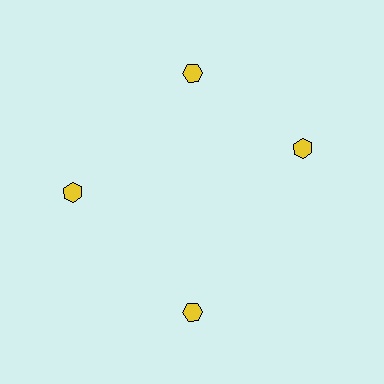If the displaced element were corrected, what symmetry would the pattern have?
It would have 4-fold rotational symmetry — the pattern would map onto itself every 90 degrees.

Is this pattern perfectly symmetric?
No. The 4 yellow hexagons are arranged in a ring, but one element near the 3 o'clock position is rotated out of alignment along the ring, breaking the 4-fold rotational symmetry.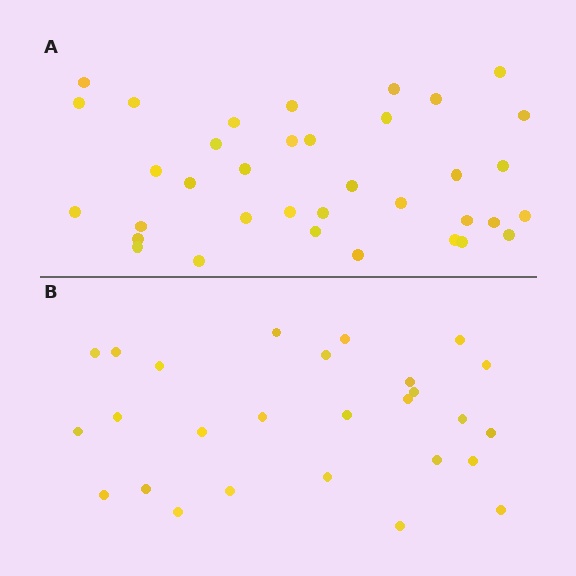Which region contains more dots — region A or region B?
Region A (the top region) has more dots.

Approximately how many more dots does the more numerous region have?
Region A has roughly 8 or so more dots than region B.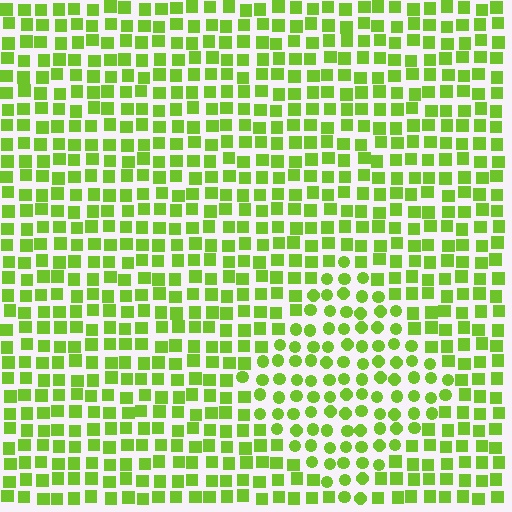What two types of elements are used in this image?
The image uses circles inside the diamond region and squares outside it.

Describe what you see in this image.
The image is filled with small lime elements arranged in a uniform grid. A diamond-shaped region contains circles, while the surrounding area contains squares. The boundary is defined purely by the change in element shape.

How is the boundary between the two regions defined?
The boundary is defined by a change in element shape: circles inside vs. squares outside. All elements share the same color and spacing.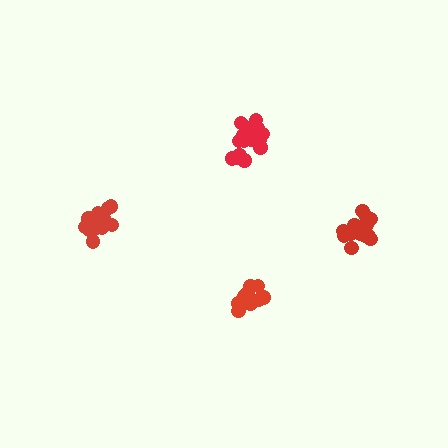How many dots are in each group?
Group 1: 13 dots, Group 2: 19 dots, Group 3: 16 dots, Group 4: 16 dots (64 total).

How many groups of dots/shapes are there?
There are 4 groups.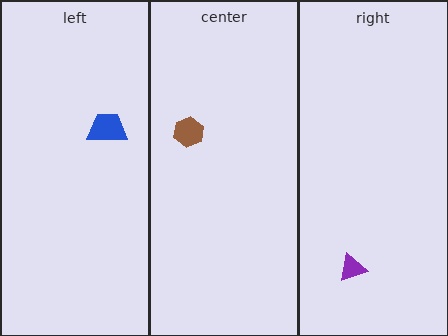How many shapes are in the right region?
1.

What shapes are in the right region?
The purple triangle.